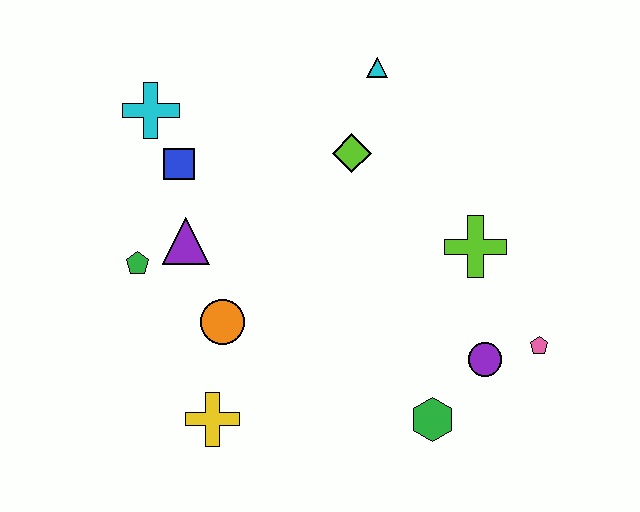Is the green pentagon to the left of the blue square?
Yes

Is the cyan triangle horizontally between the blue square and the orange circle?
No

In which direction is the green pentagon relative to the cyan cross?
The green pentagon is below the cyan cross.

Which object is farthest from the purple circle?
The cyan cross is farthest from the purple circle.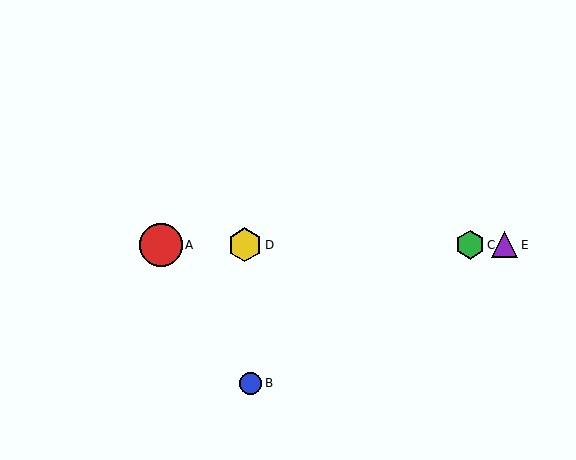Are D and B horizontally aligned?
No, D is at y≈245 and B is at y≈383.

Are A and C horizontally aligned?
Yes, both are at y≈245.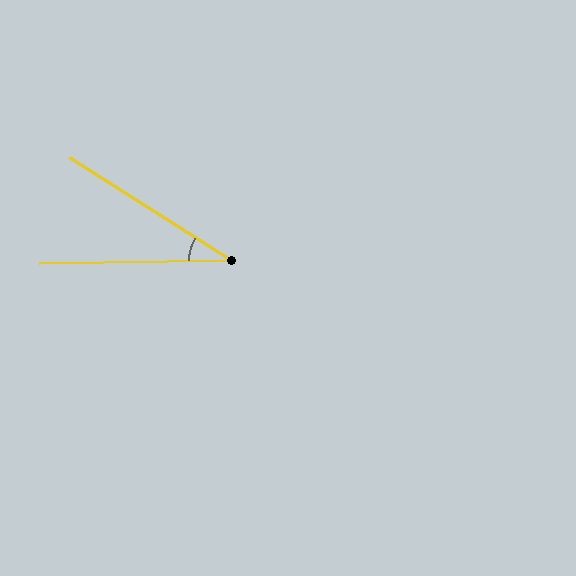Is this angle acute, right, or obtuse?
It is acute.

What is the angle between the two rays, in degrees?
Approximately 33 degrees.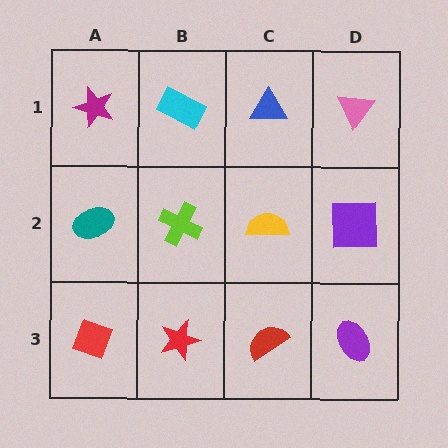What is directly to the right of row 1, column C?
A pink triangle.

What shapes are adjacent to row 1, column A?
A teal ellipse (row 2, column A), a cyan rectangle (row 1, column B).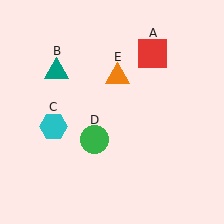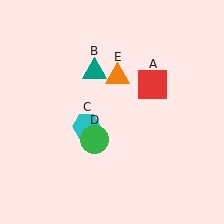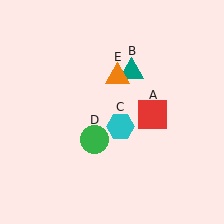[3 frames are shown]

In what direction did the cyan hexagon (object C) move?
The cyan hexagon (object C) moved right.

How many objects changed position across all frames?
3 objects changed position: red square (object A), teal triangle (object B), cyan hexagon (object C).